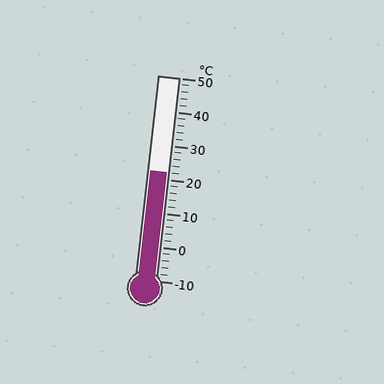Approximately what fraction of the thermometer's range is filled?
The thermometer is filled to approximately 55% of its range.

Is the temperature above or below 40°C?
The temperature is below 40°C.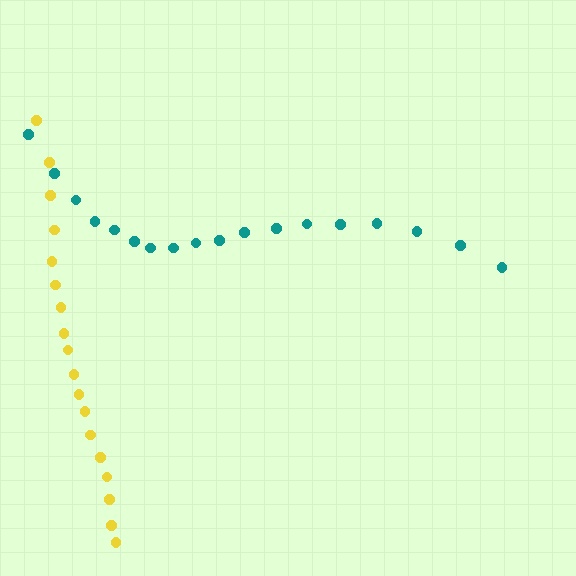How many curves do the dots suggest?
There are 2 distinct paths.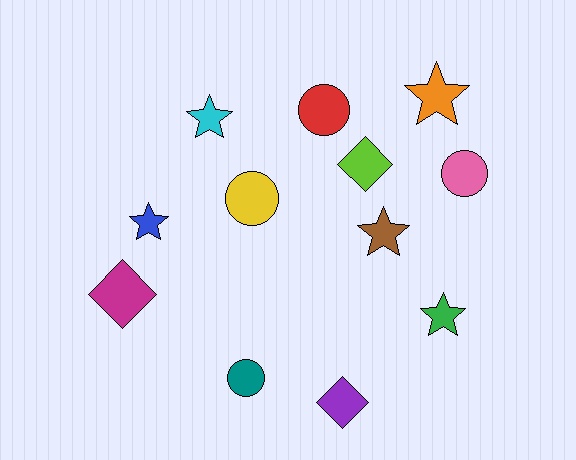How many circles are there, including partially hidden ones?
There are 4 circles.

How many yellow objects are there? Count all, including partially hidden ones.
There is 1 yellow object.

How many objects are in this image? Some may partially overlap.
There are 12 objects.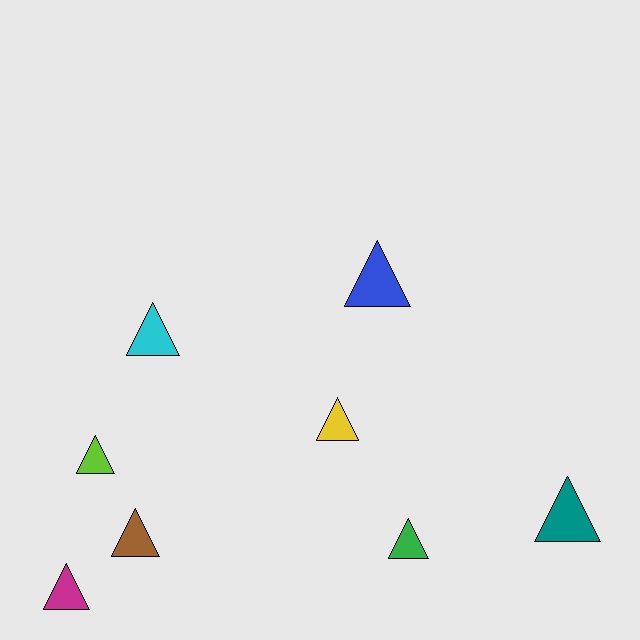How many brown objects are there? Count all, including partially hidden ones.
There is 1 brown object.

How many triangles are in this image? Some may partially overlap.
There are 8 triangles.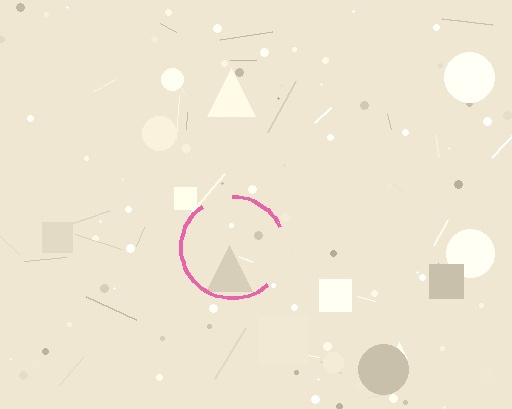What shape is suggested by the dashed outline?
The dashed outline suggests a circle.